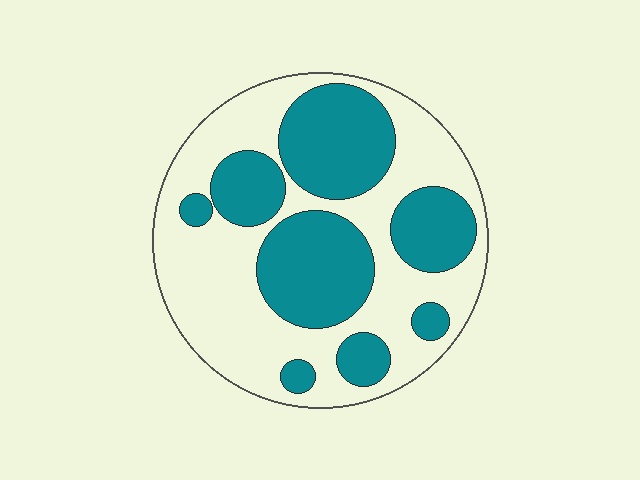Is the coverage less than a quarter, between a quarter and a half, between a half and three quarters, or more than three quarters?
Between a quarter and a half.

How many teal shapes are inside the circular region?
8.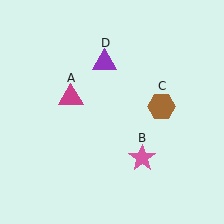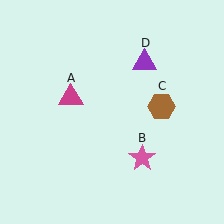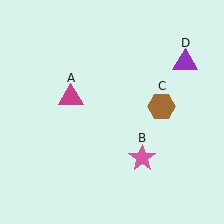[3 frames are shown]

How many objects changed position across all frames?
1 object changed position: purple triangle (object D).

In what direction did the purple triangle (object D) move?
The purple triangle (object D) moved right.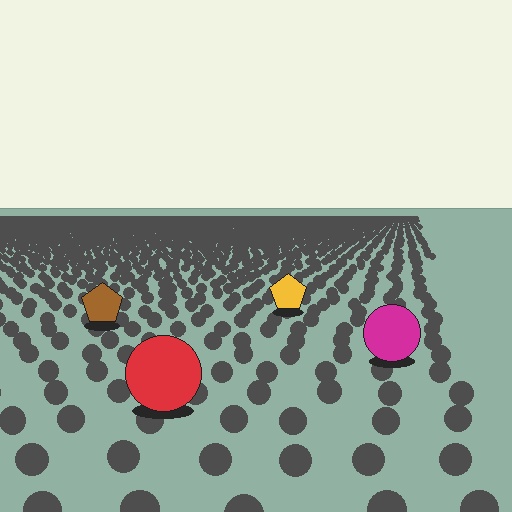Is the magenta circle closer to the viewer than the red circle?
No. The red circle is closer — you can tell from the texture gradient: the ground texture is coarser near it.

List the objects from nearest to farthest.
From nearest to farthest: the red circle, the magenta circle, the brown pentagon, the yellow pentagon.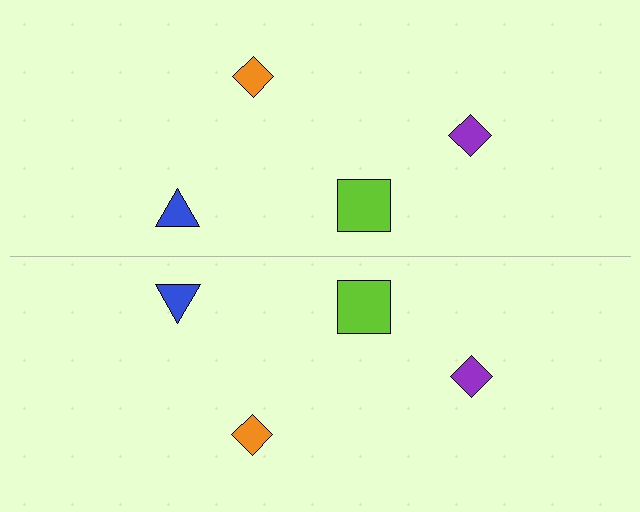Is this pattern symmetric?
Yes, this pattern has bilateral (reflection) symmetry.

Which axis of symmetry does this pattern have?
The pattern has a horizontal axis of symmetry running through the center of the image.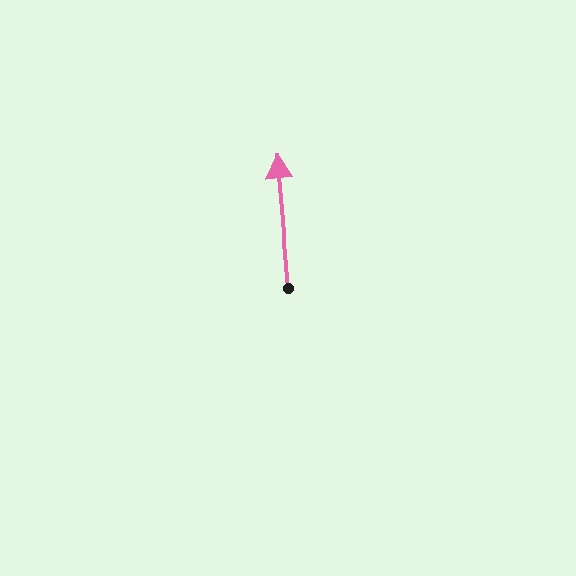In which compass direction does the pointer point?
North.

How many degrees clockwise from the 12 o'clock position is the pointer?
Approximately 355 degrees.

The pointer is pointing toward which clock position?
Roughly 12 o'clock.